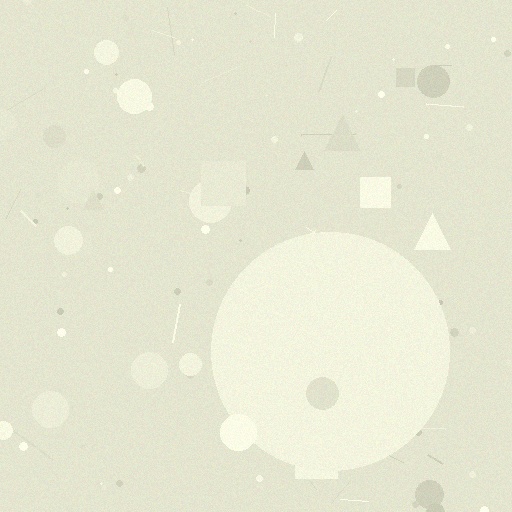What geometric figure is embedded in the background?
A circle is embedded in the background.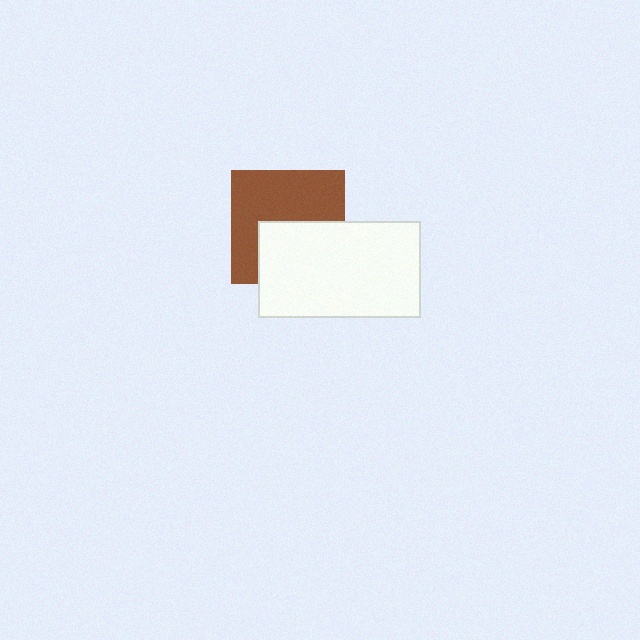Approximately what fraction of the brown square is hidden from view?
Roughly 42% of the brown square is hidden behind the white rectangle.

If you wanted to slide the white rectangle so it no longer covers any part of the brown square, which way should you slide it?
Slide it down — that is the most direct way to separate the two shapes.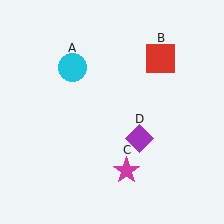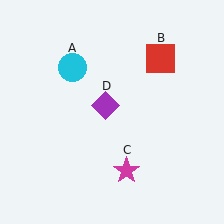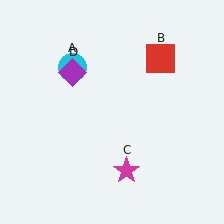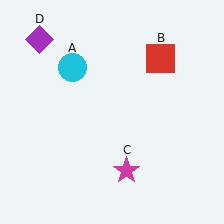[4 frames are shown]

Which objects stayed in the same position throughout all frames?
Cyan circle (object A) and red square (object B) and magenta star (object C) remained stationary.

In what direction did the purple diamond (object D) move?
The purple diamond (object D) moved up and to the left.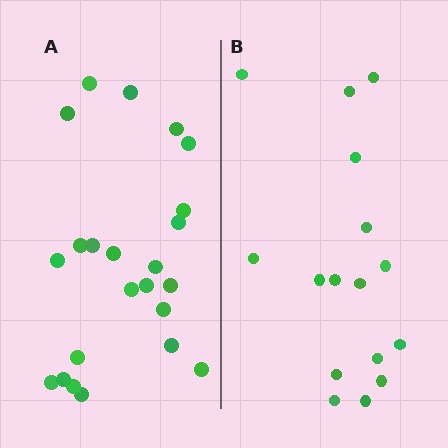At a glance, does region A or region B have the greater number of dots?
Region A (the left region) has more dots.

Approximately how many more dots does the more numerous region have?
Region A has roughly 8 or so more dots than region B.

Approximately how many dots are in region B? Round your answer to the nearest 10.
About 20 dots. (The exact count is 16, which rounds to 20.)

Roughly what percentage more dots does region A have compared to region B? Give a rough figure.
About 45% more.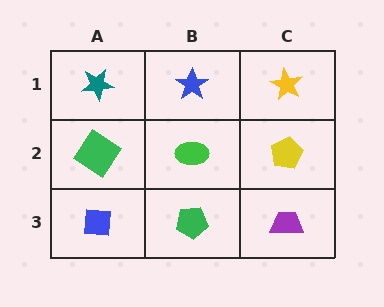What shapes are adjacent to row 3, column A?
A green diamond (row 2, column A), a green pentagon (row 3, column B).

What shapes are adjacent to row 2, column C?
A yellow star (row 1, column C), a purple trapezoid (row 3, column C), a green ellipse (row 2, column B).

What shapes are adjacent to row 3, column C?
A yellow pentagon (row 2, column C), a green pentagon (row 3, column B).